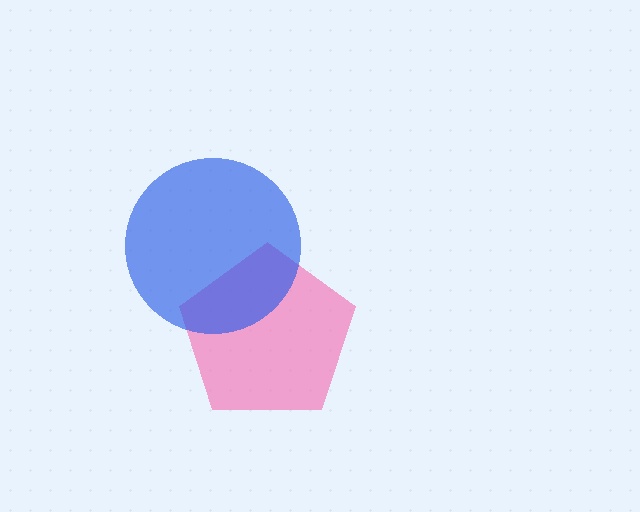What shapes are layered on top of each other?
The layered shapes are: a pink pentagon, a blue circle.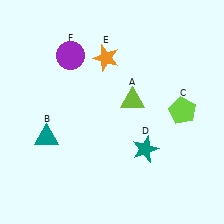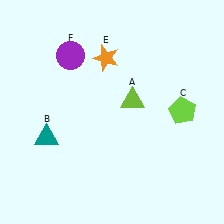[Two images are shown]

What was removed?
The teal star (D) was removed in Image 2.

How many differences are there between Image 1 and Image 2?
There is 1 difference between the two images.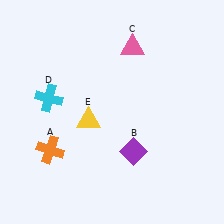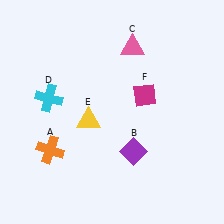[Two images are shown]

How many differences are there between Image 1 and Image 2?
There is 1 difference between the two images.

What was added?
A magenta diamond (F) was added in Image 2.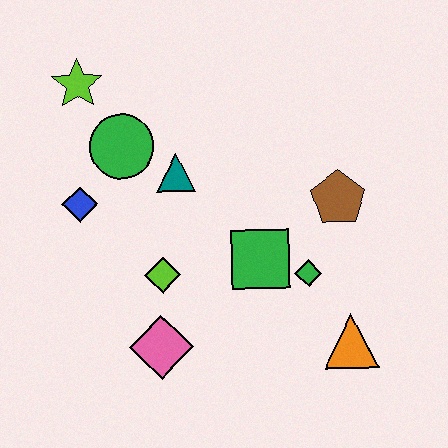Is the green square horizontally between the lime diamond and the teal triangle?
No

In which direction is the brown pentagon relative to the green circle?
The brown pentagon is to the right of the green circle.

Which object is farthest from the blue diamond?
The orange triangle is farthest from the blue diamond.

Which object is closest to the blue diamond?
The green circle is closest to the blue diamond.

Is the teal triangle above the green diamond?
Yes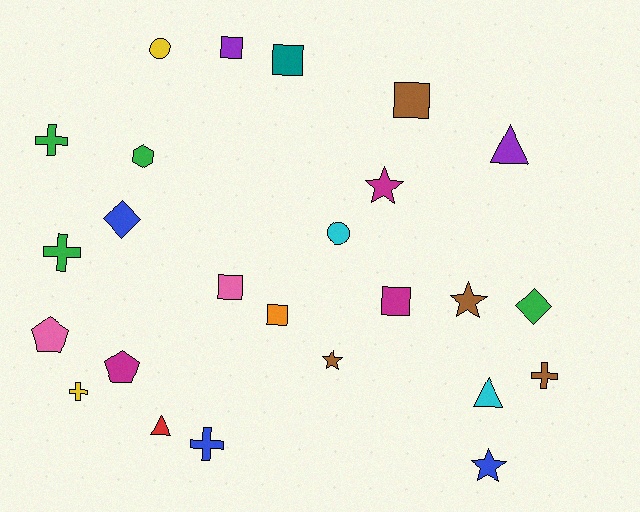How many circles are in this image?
There are 2 circles.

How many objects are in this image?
There are 25 objects.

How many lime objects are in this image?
There are no lime objects.